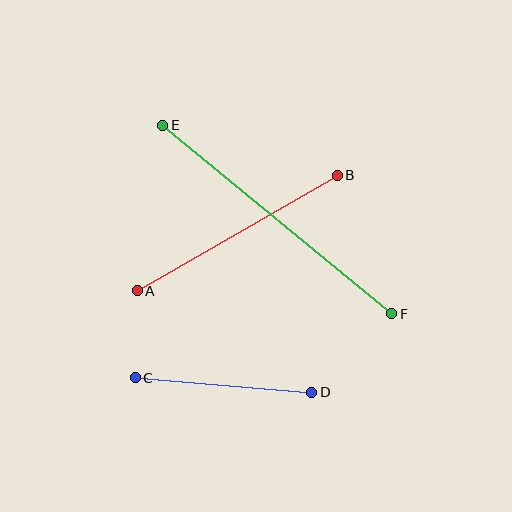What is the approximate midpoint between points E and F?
The midpoint is at approximately (277, 219) pixels.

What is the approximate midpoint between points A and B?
The midpoint is at approximately (237, 233) pixels.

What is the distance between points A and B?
The distance is approximately 231 pixels.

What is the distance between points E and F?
The distance is approximately 297 pixels.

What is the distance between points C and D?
The distance is approximately 177 pixels.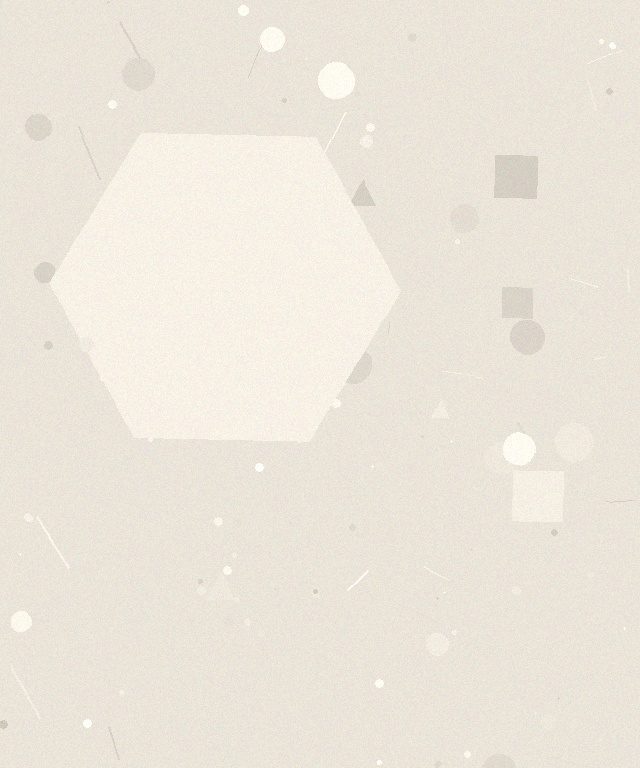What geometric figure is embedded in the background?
A hexagon is embedded in the background.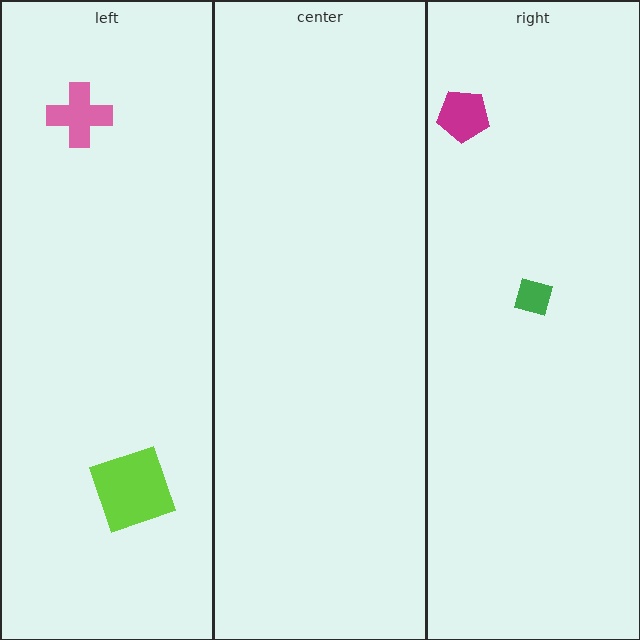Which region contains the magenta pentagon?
The right region.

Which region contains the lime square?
The left region.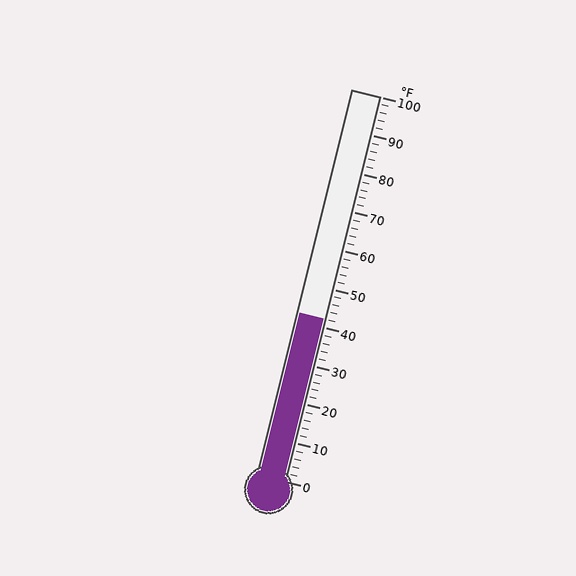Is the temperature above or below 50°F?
The temperature is below 50°F.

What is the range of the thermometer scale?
The thermometer scale ranges from 0°F to 100°F.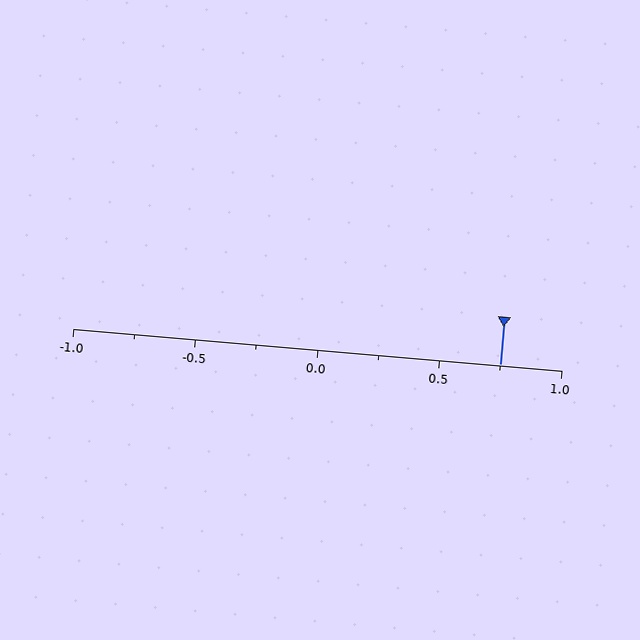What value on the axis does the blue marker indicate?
The marker indicates approximately 0.75.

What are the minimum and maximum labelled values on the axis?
The axis runs from -1.0 to 1.0.